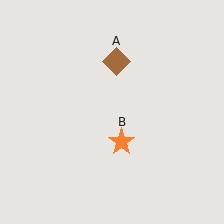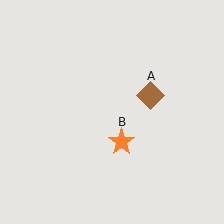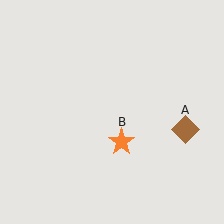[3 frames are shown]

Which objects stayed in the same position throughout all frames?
Orange star (object B) remained stationary.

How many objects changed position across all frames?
1 object changed position: brown diamond (object A).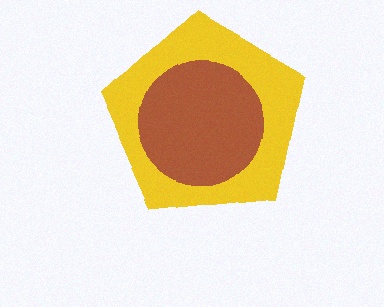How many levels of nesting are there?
2.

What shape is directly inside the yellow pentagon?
The brown circle.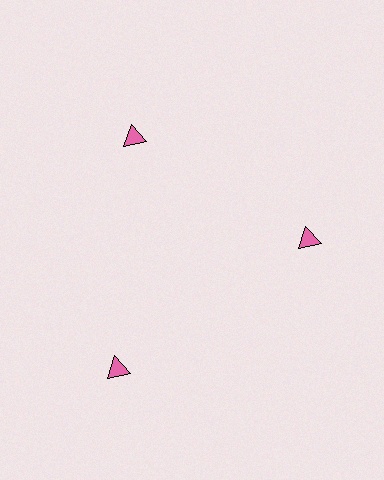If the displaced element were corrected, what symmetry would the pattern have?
It would have 3-fold rotational symmetry — the pattern would map onto itself every 120 degrees.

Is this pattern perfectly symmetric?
No. The 3 pink triangles are arranged in a ring, but one element near the 7 o'clock position is pushed outward from the center, breaking the 3-fold rotational symmetry.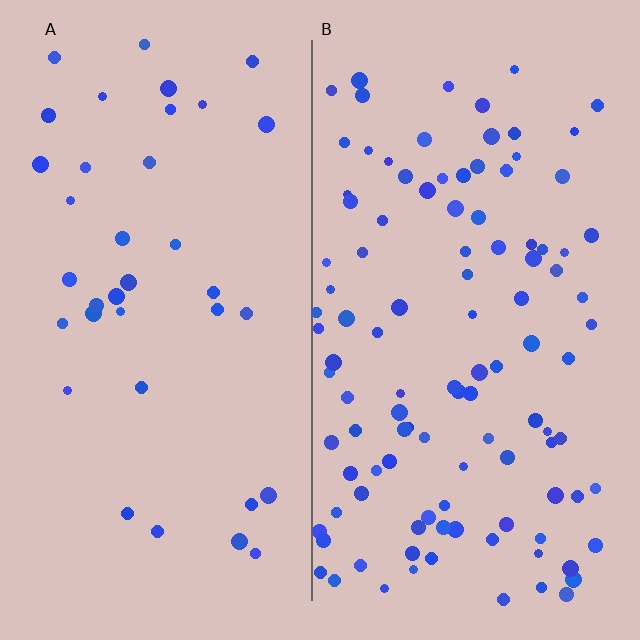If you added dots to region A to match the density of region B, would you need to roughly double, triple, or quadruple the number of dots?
Approximately triple.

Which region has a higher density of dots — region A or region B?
B (the right).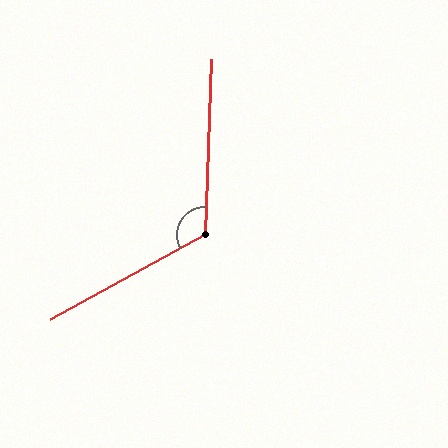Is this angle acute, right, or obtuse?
It is obtuse.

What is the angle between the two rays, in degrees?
Approximately 121 degrees.